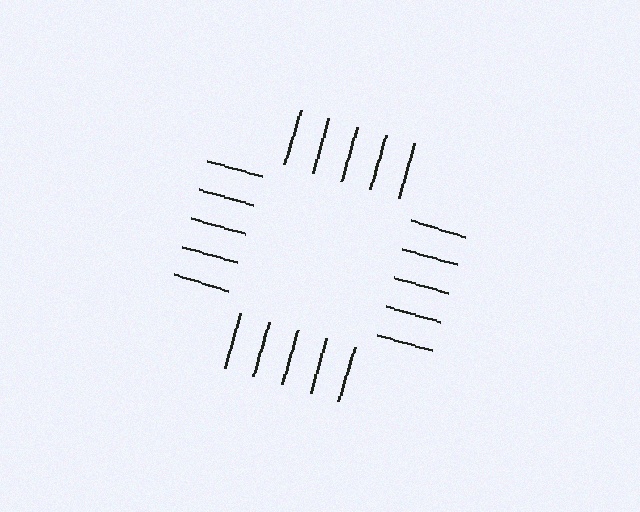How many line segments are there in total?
20 — 5 along each of the 4 edges.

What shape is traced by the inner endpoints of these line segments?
An illusory square — the line segments terminate on its edges but no continuous stroke is drawn.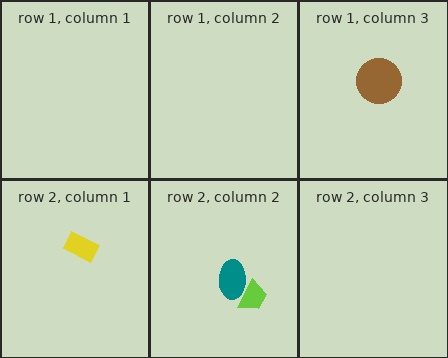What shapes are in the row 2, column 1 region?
The yellow rectangle.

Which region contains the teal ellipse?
The row 2, column 2 region.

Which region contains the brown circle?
The row 1, column 3 region.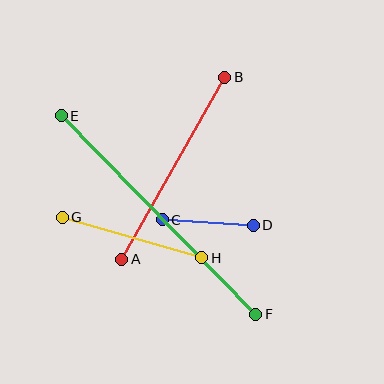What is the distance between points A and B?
The distance is approximately 209 pixels.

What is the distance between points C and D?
The distance is approximately 91 pixels.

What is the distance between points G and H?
The distance is approximately 145 pixels.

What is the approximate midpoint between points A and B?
The midpoint is at approximately (173, 168) pixels.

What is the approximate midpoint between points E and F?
The midpoint is at approximately (159, 215) pixels.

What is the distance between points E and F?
The distance is approximately 278 pixels.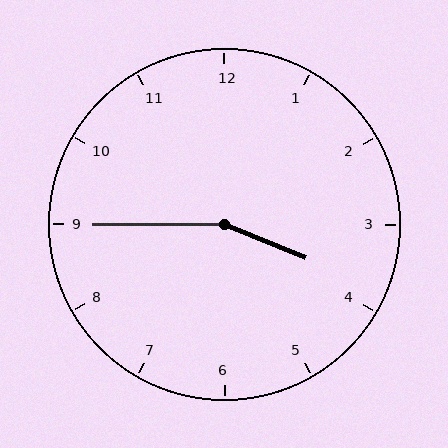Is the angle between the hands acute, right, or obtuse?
It is obtuse.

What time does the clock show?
3:45.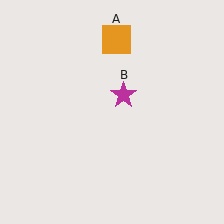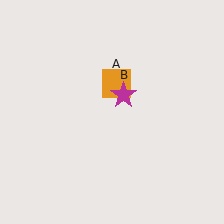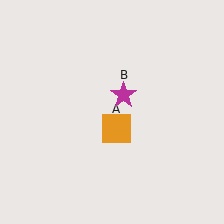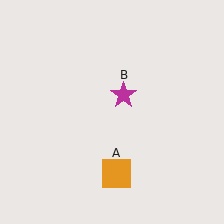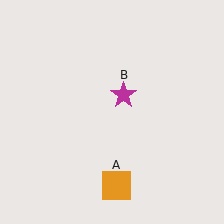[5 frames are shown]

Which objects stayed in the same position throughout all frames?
Magenta star (object B) remained stationary.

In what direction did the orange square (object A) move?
The orange square (object A) moved down.